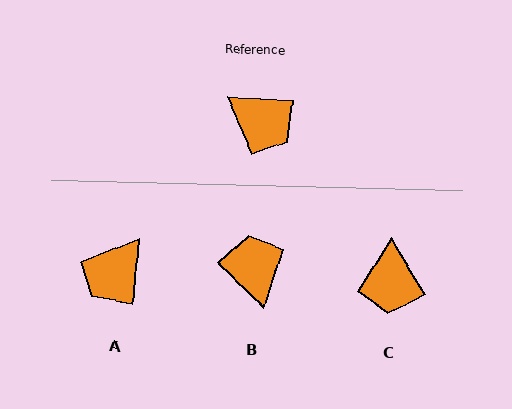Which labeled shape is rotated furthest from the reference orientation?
B, about 139 degrees away.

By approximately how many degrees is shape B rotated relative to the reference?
Approximately 139 degrees counter-clockwise.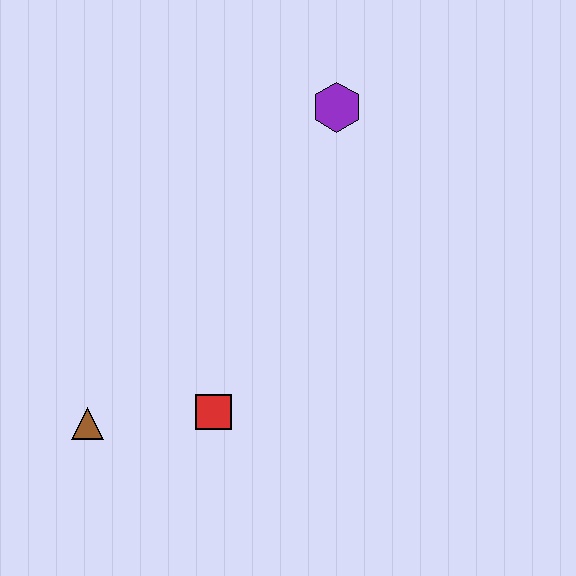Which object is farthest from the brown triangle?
The purple hexagon is farthest from the brown triangle.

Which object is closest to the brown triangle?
The red square is closest to the brown triangle.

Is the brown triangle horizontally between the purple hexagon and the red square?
No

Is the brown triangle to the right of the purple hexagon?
No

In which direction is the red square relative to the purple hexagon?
The red square is below the purple hexagon.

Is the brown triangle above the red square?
No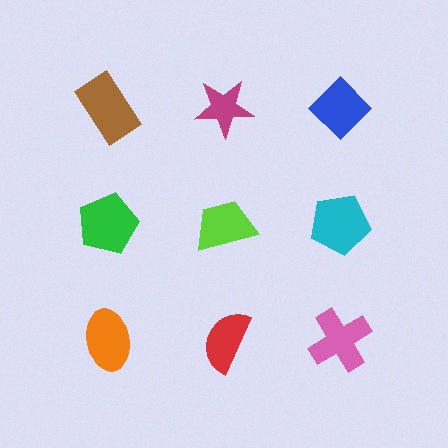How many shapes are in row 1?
3 shapes.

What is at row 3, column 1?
An orange ellipse.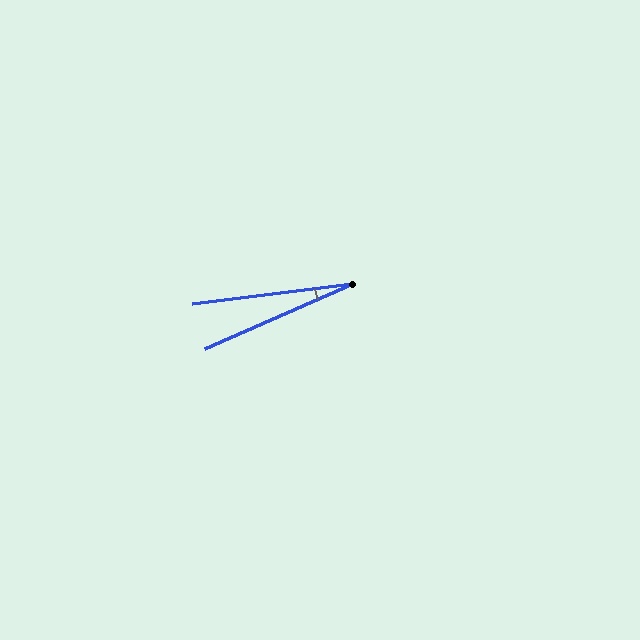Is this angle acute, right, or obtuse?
It is acute.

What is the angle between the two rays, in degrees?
Approximately 16 degrees.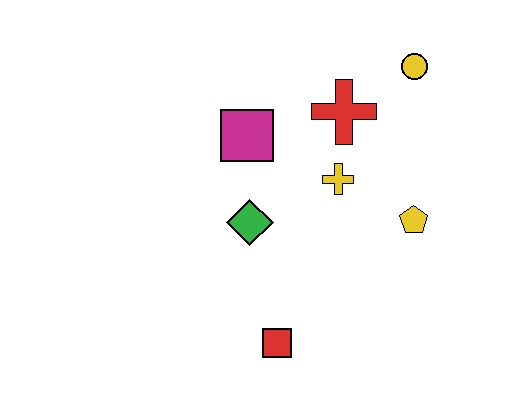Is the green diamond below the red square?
No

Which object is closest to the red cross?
The yellow cross is closest to the red cross.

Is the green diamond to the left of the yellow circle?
Yes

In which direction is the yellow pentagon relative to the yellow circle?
The yellow pentagon is below the yellow circle.